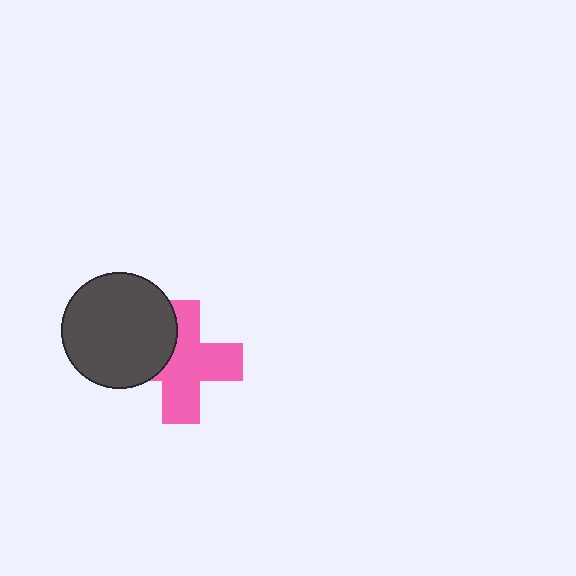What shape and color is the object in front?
The object in front is a dark gray circle.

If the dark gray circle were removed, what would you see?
You would see the complete pink cross.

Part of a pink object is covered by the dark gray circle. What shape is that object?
It is a cross.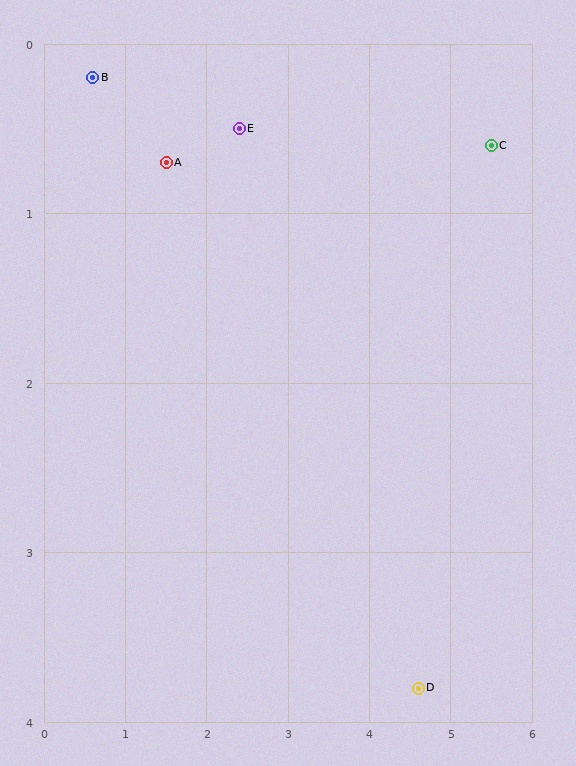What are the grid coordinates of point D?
Point D is at approximately (4.6, 3.8).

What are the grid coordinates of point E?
Point E is at approximately (2.4, 0.5).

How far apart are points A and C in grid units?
Points A and C are about 4.0 grid units apart.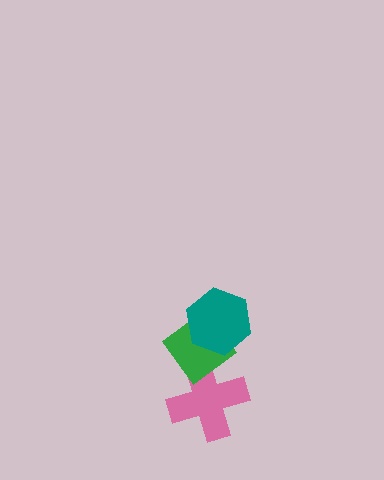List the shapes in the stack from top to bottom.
From top to bottom: the teal hexagon, the green diamond, the pink cross.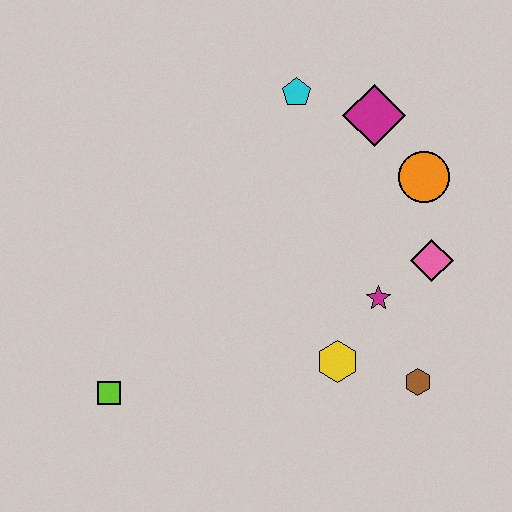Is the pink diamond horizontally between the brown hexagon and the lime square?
No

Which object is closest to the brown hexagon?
The yellow hexagon is closest to the brown hexagon.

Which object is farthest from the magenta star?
The lime square is farthest from the magenta star.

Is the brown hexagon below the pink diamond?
Yes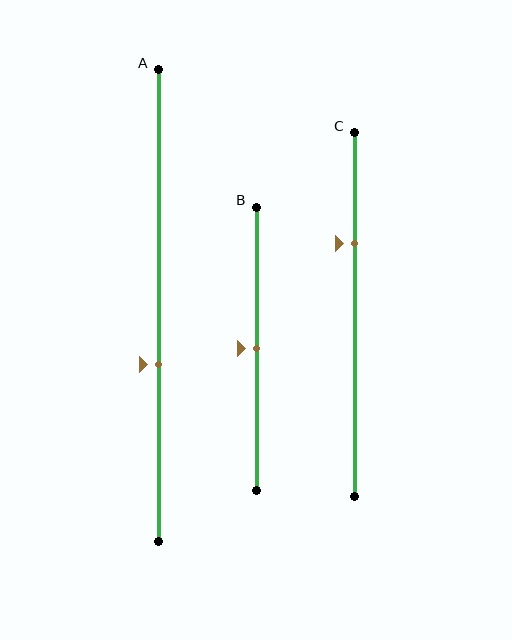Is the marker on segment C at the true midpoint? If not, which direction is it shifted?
No, the marker on segment C is shifted upward by about 20% of the segment length.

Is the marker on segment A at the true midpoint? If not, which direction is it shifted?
No, the marker on segment A is shifted downward by about 13% of the segment length.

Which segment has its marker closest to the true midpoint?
Segment B has its marker closest to the true midpoint.